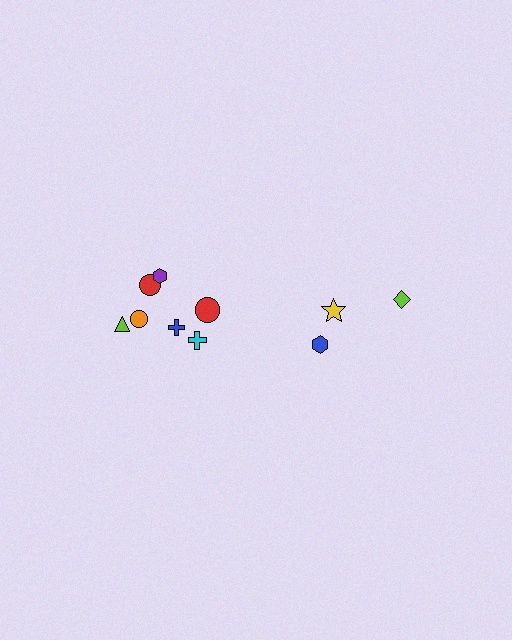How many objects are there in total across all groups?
There are 10 objects.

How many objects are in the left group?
There are 7 objects.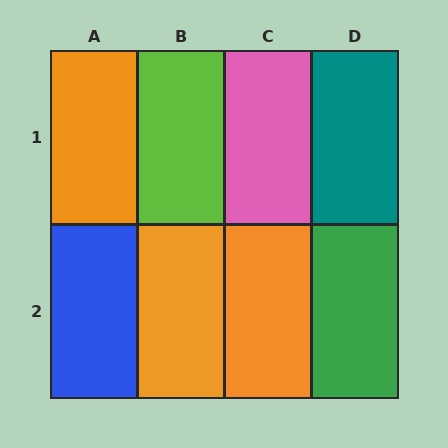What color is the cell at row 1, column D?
Teal.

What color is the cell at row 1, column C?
Pink.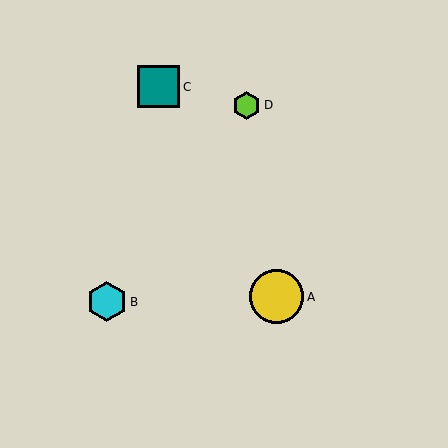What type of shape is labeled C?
Shape C is a teal square.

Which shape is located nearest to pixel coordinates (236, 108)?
The lime hexagon (labeled D) at (247, 105) is nearest to that location.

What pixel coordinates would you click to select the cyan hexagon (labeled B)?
Click at (107, 302) to select the cyan hexagon B.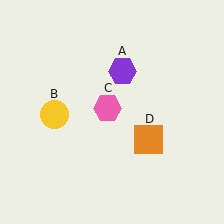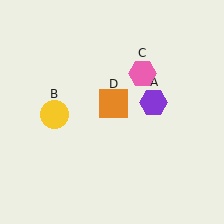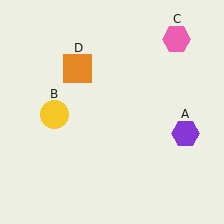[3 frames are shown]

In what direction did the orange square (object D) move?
The orange square (object D) moved up and to the left.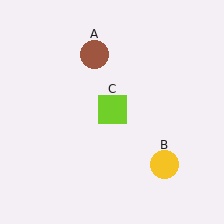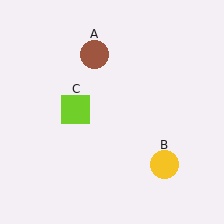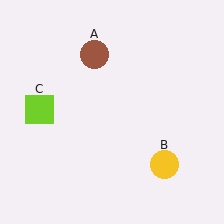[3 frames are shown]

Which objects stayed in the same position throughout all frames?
Brown circle (object A) and yellow circle (object B) remained stationary.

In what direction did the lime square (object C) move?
The lime square (object C) moved left.